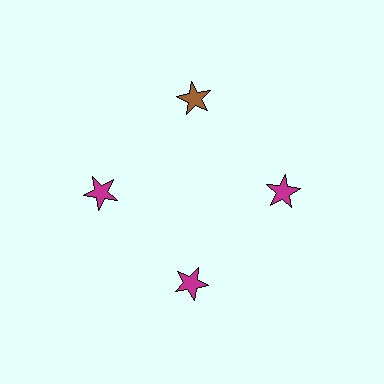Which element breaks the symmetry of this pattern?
The brown star at roughly the 12 o'clock position breaks the symmetry. All other shapes are magenta stars.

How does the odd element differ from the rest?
It has a different color: brown instead of magenta.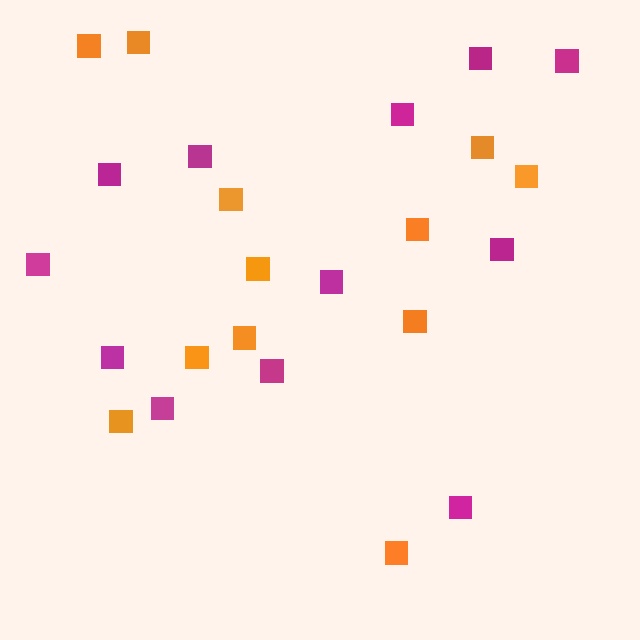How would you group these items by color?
There are 2 groups: one group of magenta squares (12) and one group of orange squares (12).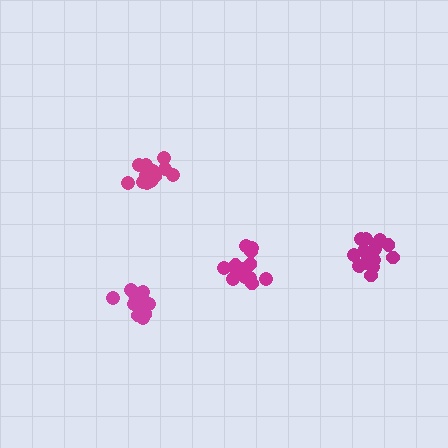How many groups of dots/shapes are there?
There are 4 groups.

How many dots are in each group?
Group 1: 17 dots, Group 2: 18 dots, Group 3: 16 dots, Group 4: 16 dots (67 total).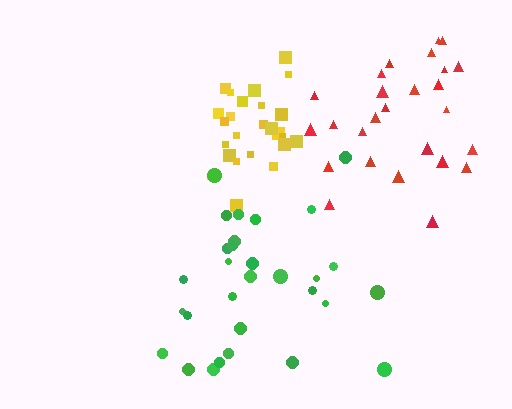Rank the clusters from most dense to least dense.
yellow, red, green.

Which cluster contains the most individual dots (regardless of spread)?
Green (31).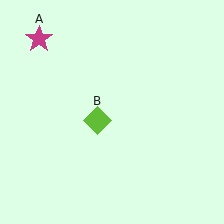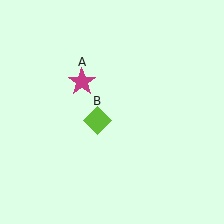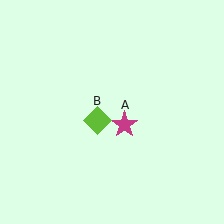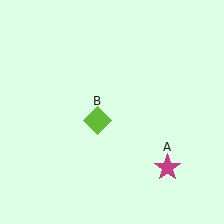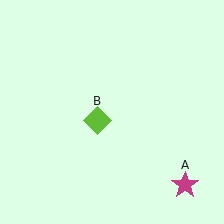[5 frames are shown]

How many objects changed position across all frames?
1 object changed position: magenta star (object A).